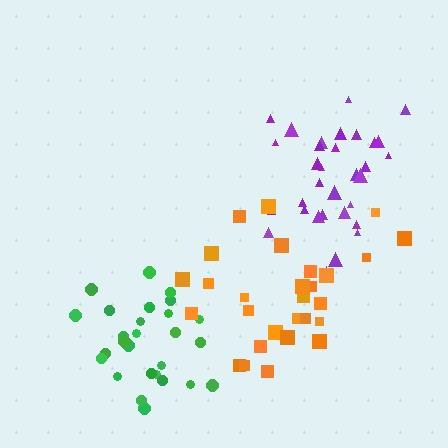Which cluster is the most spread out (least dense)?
Orange.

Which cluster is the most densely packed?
Green.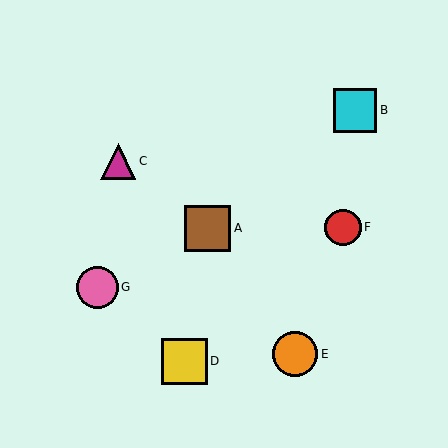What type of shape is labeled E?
Shape E is an orange circle.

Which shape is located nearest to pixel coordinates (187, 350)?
The yellow square (labeled D) at (184, 361) is nearest to that location.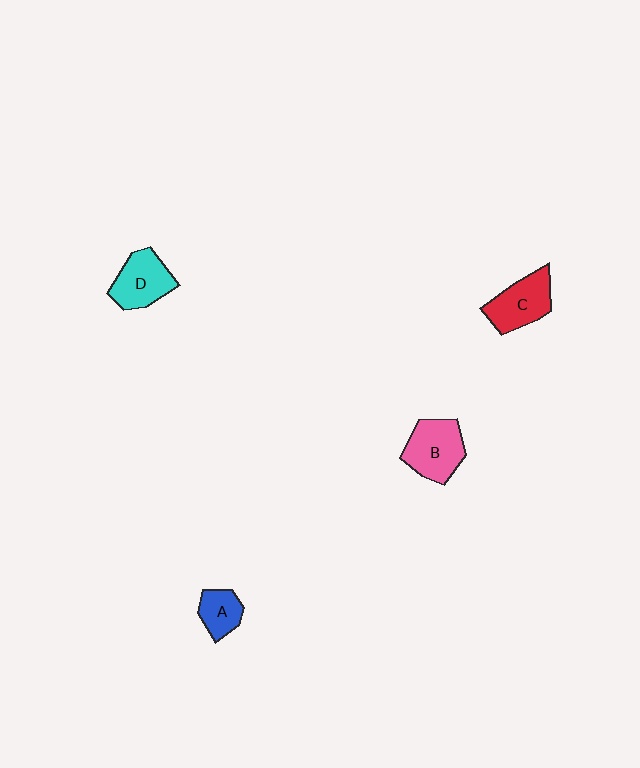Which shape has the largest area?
Shape B (pink).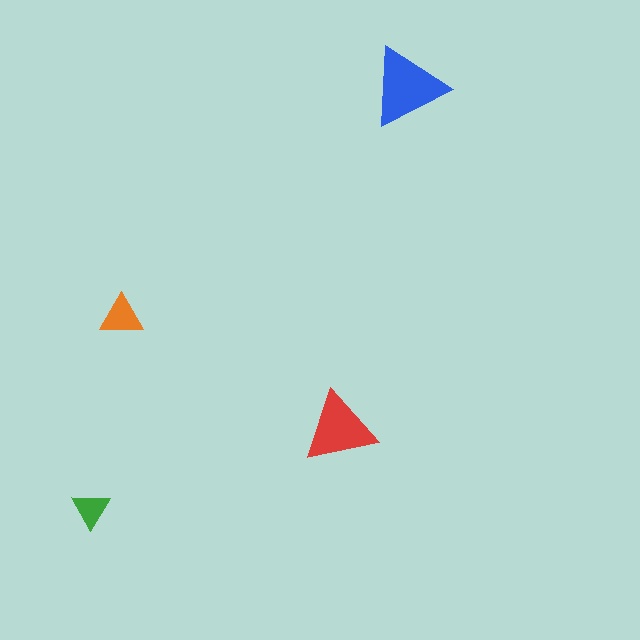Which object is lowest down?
The green triangle is bottommost.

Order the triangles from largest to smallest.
the blue one, the red one, the orange one, the green one.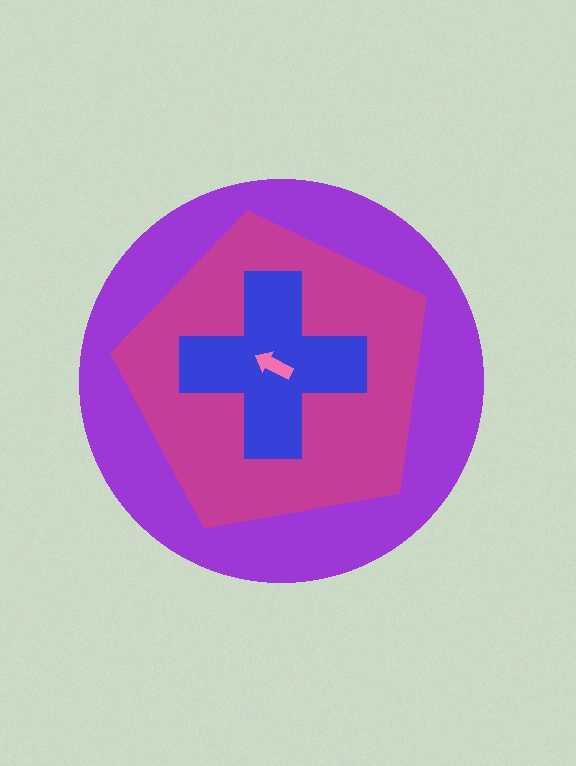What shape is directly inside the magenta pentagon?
The blue cross.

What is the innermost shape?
The pink arrow.